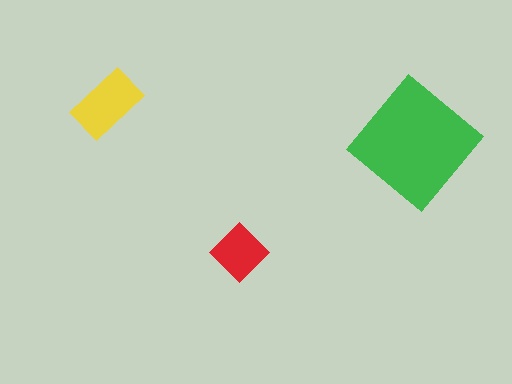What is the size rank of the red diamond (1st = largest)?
3rd.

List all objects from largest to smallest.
The green diamond, the yellow rectangle, the red diamond.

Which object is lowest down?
The red diamond is bottommost.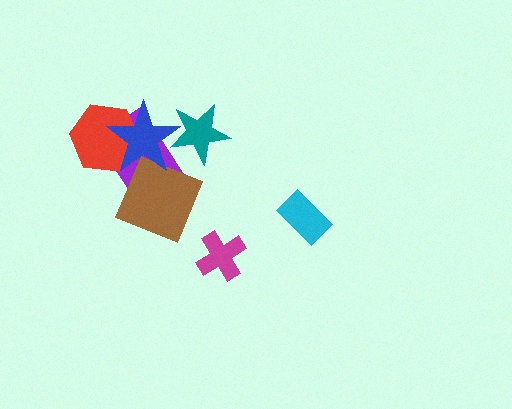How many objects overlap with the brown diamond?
2 objects overlap with the brown diamond.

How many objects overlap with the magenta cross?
0 objects overlap with the magenta cross.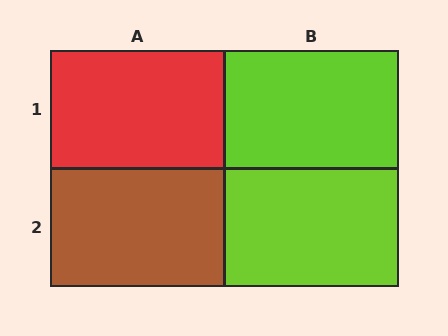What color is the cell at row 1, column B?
Lime.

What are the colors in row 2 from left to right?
Brown, lime.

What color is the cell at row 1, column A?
Red.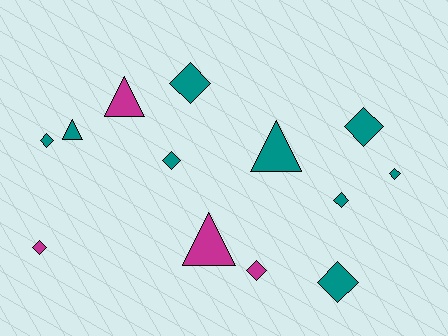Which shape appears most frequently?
Diamond, with 9 objects.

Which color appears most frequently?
Teal, with 9 objects.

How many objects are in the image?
There are 13 objects.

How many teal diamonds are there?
There are 7 teal diamonds.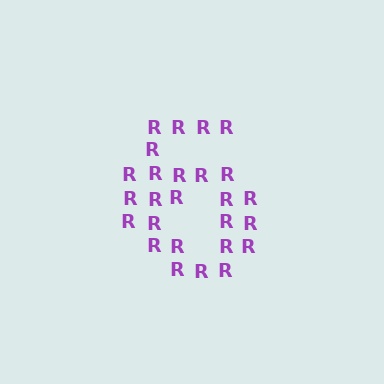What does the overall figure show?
The overall figure shows the digit 6.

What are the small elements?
The small elements are letter R's.